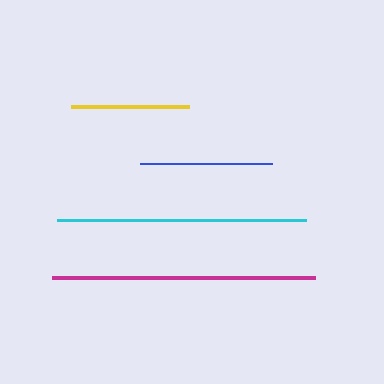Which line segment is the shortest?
The yellow line is the shortest at approximately 119 pixels.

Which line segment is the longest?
The magenta line is the longest at approximately 263 pixels.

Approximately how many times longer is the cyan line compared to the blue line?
The cyan line is approximately 1.9 times the length of the blue line.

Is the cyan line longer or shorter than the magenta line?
The magenta line is longer than the cyan line.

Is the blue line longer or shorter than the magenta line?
The magenta line is longer than the blue line.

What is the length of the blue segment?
The blue segment is approximately 133 pixels long.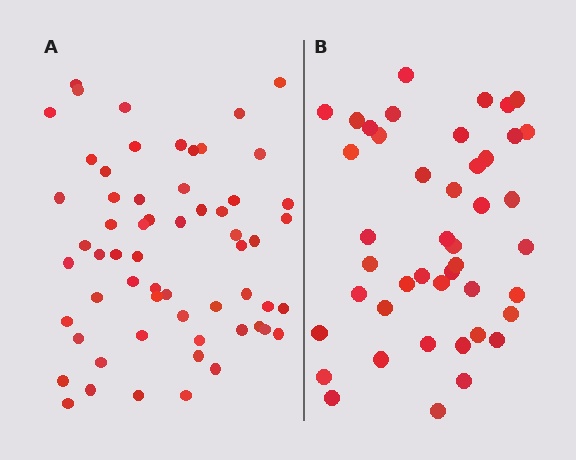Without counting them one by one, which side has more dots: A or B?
Region A (the left region) has more dots.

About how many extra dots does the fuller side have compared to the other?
Region A has approximately 15 more dots than region B.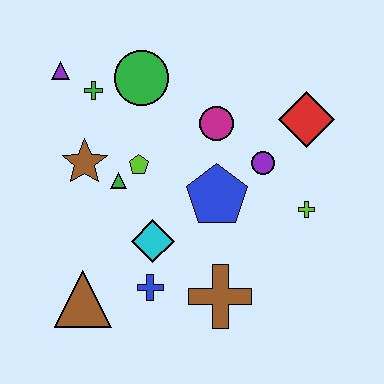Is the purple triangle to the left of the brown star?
Yes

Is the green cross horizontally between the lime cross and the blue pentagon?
No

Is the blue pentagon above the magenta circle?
No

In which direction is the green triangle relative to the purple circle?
The green triangle is to the left of the purple circle.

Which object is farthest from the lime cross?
The purple triangle is farthest from the lime cross.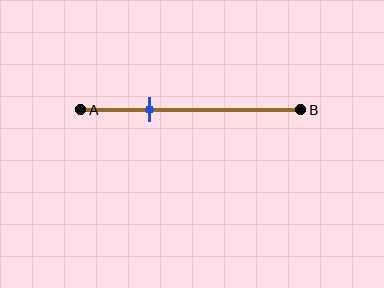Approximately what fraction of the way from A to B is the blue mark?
The blue mark is approximately 30% of the way from A to B.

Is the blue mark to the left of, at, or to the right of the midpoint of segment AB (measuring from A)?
The blue mark is to the left of the midpoint of segment AB.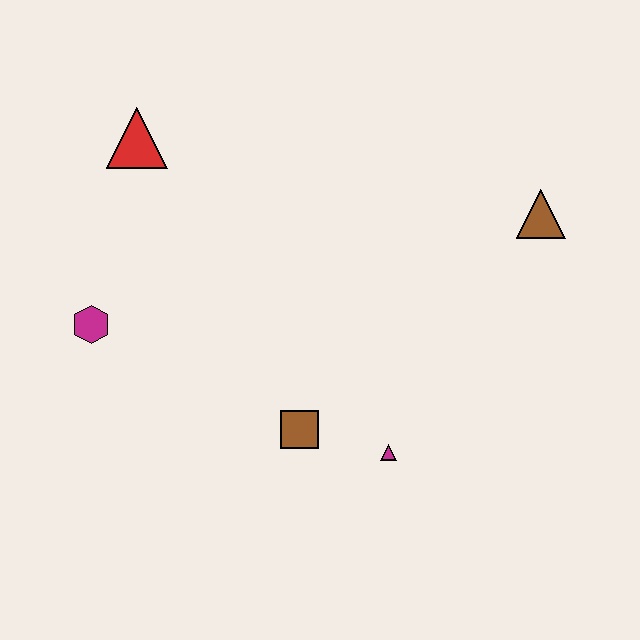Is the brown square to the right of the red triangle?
Yes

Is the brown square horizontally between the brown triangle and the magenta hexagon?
Yes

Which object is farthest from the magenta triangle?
The red triangle is farthest from the magenta triangle.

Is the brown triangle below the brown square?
No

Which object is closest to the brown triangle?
The magenta triangle is closest to the brown triangle.